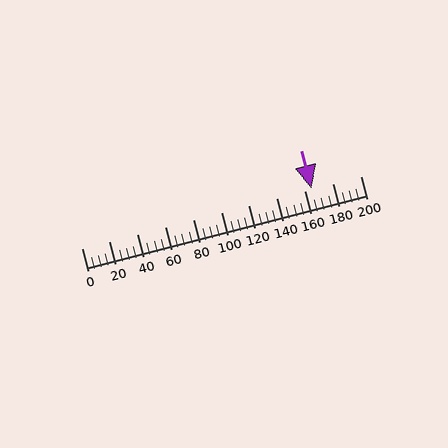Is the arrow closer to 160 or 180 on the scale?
The arrow is closer to 160.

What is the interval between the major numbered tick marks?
The major tick marks are spaced 20 units apart.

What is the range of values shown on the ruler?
The ruler shows values from 0 to 200.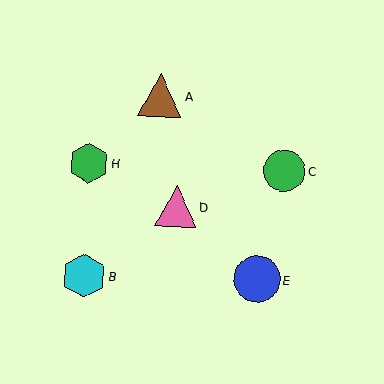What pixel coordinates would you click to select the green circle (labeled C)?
Click at (284, 171) to select the green circle C.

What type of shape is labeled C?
Shape C is a green circle.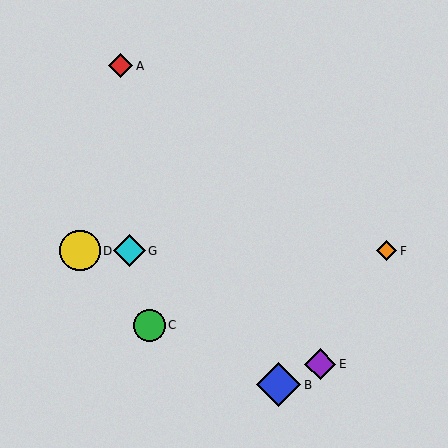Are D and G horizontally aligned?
Yes, both are at y≈251.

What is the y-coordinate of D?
Object D is at y≈251.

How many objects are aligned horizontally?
3 objects (D, F, G) are aligned horizontally.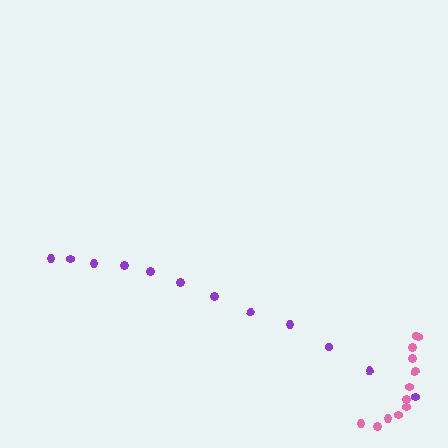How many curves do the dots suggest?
There are 2 distinct paths.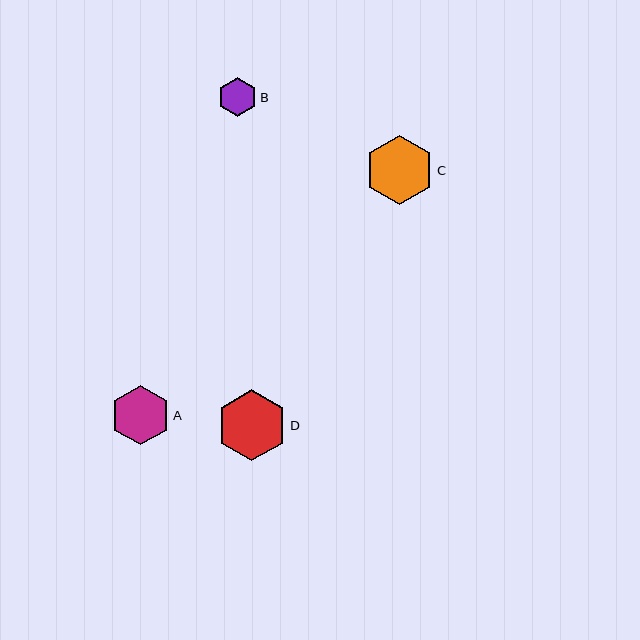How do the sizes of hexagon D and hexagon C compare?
Hexagon D and hexagon C are approximately the same size.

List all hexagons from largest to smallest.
From largest to smallest: D, C, A, B.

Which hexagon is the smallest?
Hexagon B is the smallest with a size of approximately 39 pixels.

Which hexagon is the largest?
Hexagon D is the largest with a size of approximately 71 pixels.